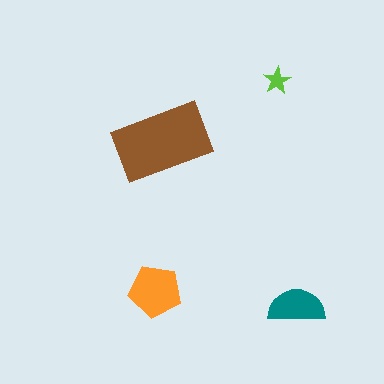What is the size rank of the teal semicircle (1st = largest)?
3rd.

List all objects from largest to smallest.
The brown rectangle, the orange pentagon, the teal semicircle, the lime star.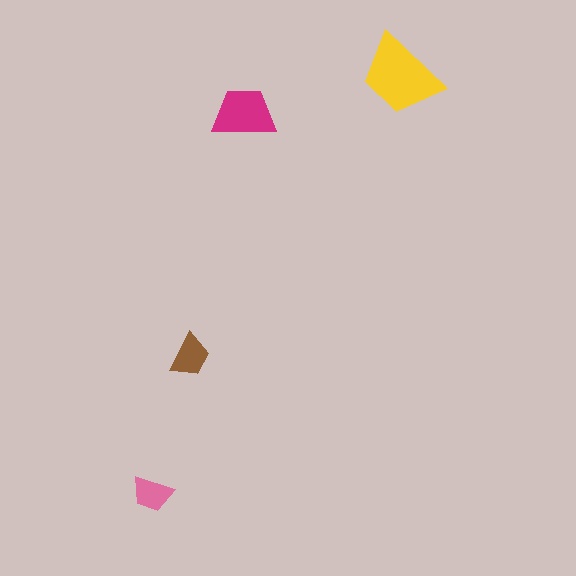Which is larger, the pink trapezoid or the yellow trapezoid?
The yellow one.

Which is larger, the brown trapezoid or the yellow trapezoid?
The yellow one.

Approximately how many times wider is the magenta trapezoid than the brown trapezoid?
About 1.5 times wider.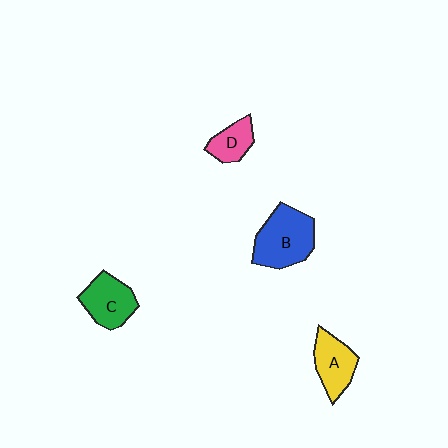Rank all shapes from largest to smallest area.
From largest to smallest: B (blue), C (green), A (yellow), D (pink).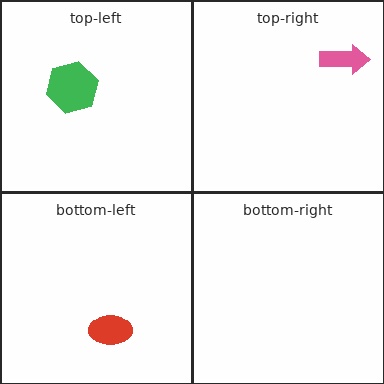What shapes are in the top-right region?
The pink arrow.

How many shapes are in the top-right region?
1.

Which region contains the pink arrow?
The top-right region.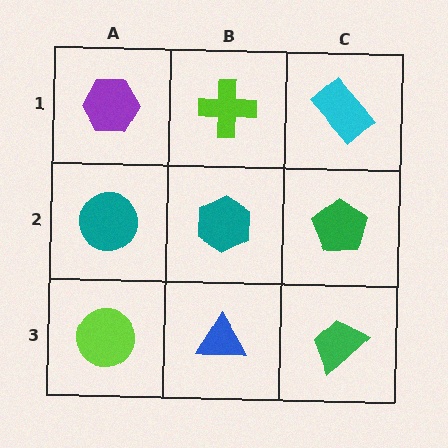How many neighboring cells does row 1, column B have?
3.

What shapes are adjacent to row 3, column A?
A teal circle (row 2, column A), a blue triangle (row 3, column B).